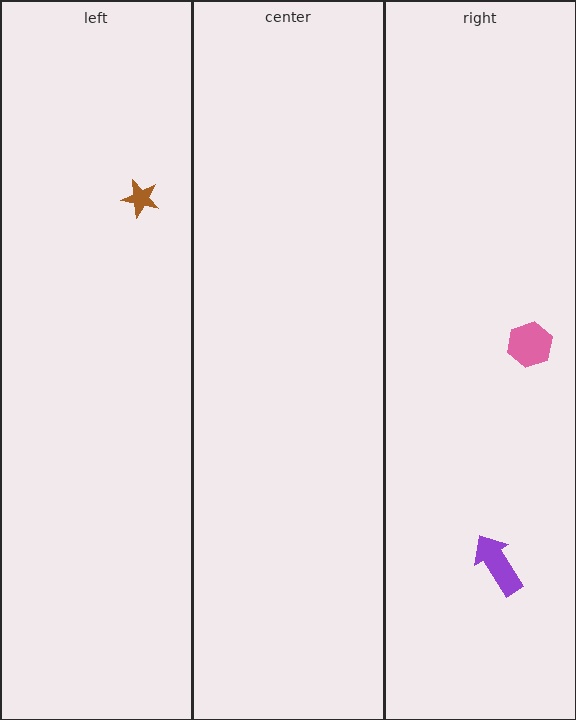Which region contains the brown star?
The left region.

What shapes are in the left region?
The brown star.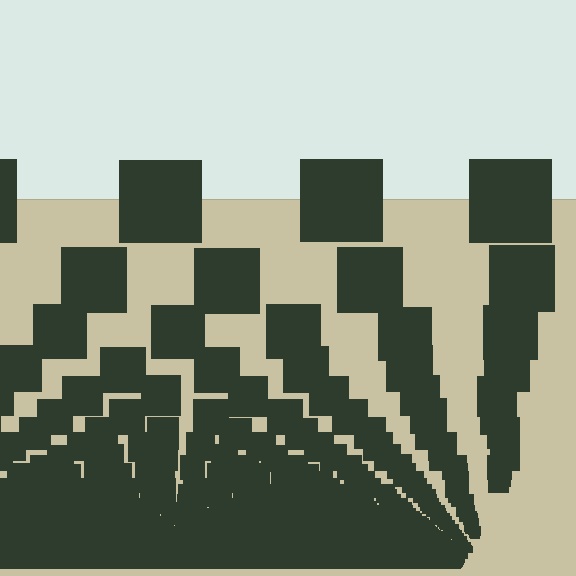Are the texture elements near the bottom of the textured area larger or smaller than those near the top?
Smaller. The gradient is inverted — elements near the bottom are smaller and denser.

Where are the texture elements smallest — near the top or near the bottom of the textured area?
Near the bottom.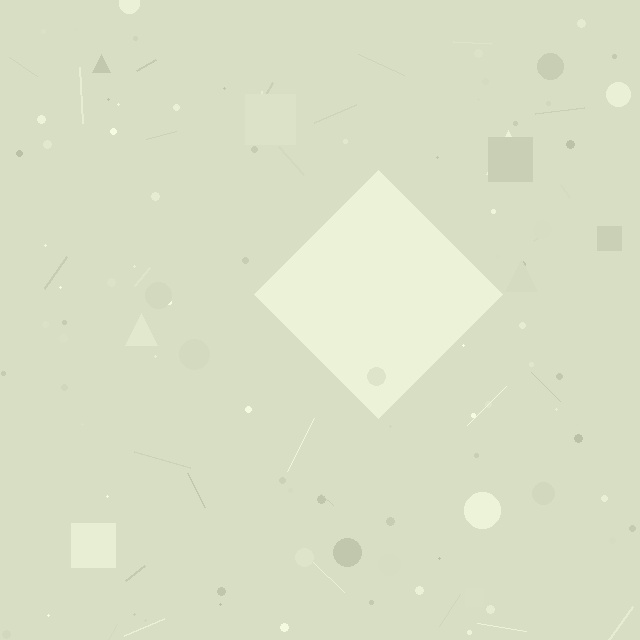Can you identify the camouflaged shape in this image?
The camouflaged shape is a diamond.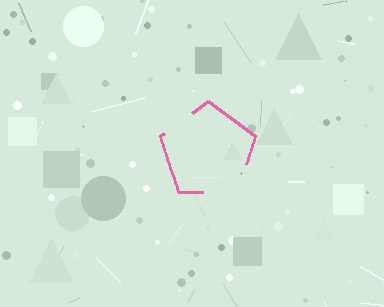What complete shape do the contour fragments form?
The contour fragments form a pentagon.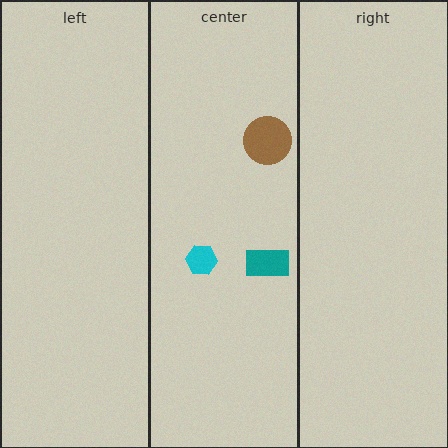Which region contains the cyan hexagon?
The center region.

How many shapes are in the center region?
3.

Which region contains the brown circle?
The center region.